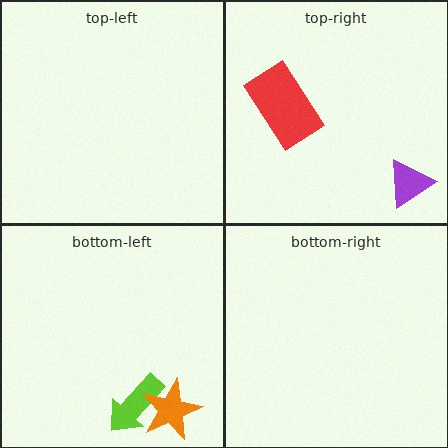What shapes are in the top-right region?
The purple triangle, the red rectangle.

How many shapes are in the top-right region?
2.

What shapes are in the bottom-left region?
The lime arrow, the orange star.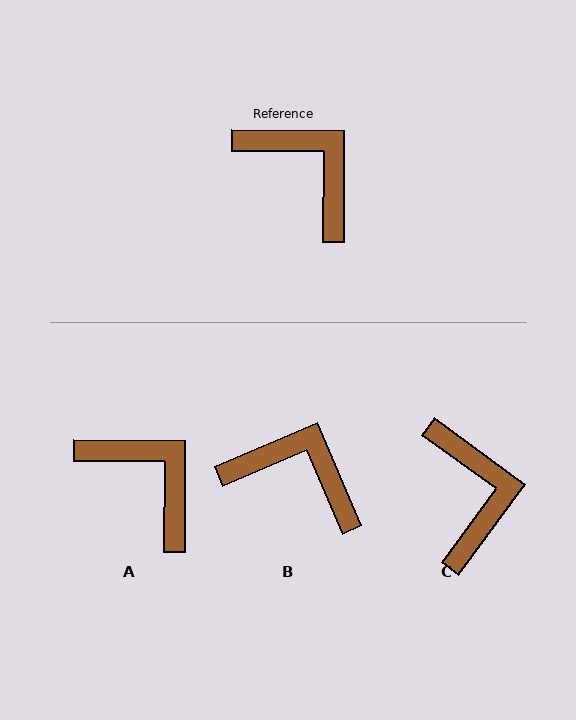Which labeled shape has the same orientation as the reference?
A.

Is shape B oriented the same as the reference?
No, it is off by about 23 degrees.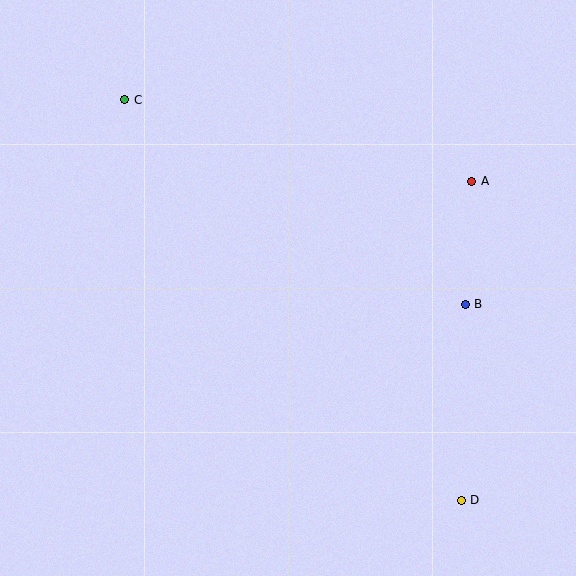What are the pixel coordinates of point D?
Point D is at (461, 500).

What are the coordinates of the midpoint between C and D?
The midpoint between C and D is at (293, 300).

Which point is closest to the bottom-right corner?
Point D is closest to the bottom-right corner.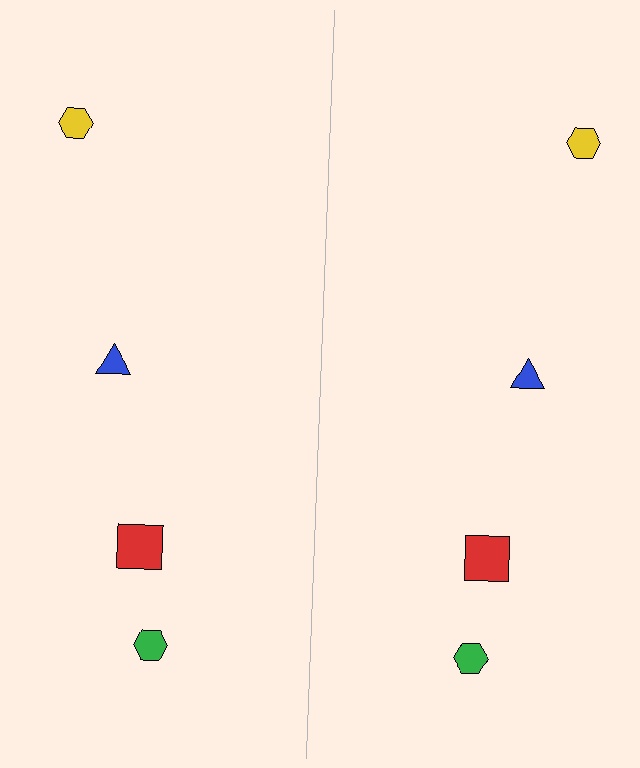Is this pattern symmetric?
Yes, this pattern has bilateral (reflection) symmetry.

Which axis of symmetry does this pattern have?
The pattern has a vertical axis of symmetry running through the center of the image.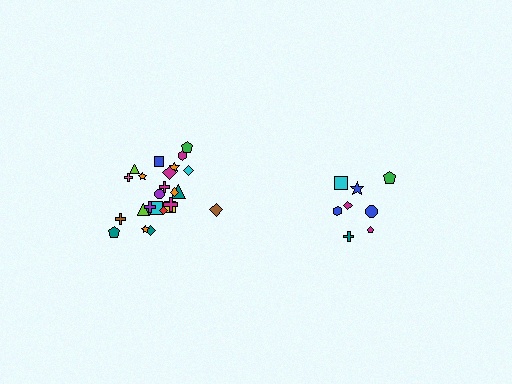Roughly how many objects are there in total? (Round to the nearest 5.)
Roughly 35 objects in total.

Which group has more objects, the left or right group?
The left group.